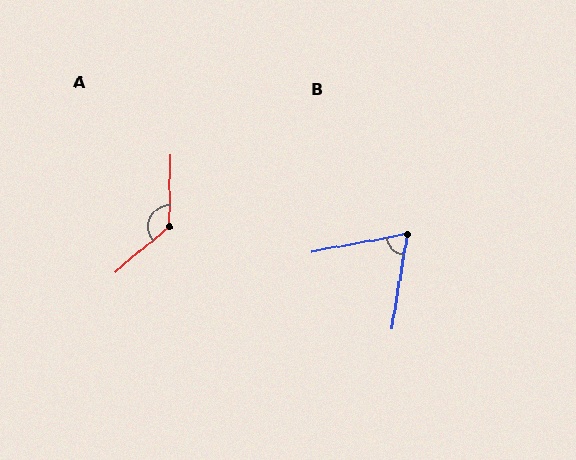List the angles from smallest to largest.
B (70°), A (131°).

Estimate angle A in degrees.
Approximately 131 degrees.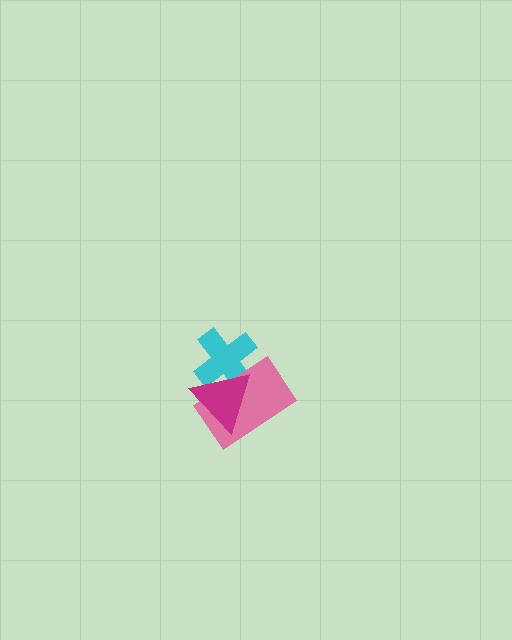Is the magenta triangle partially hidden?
No, no other shape covers it.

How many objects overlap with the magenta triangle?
2 objects overlap with the magenta triangle.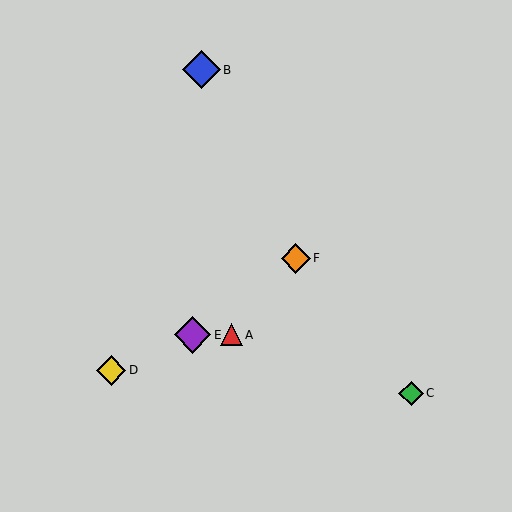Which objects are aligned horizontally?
Objects A, E are aligned horizontally.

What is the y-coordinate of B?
Object B is at y≈70.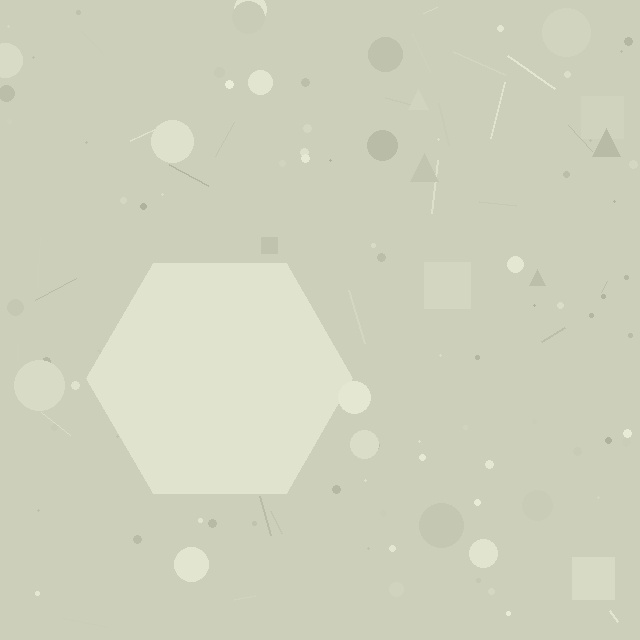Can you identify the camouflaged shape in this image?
The camouflaged shape is a hexagon.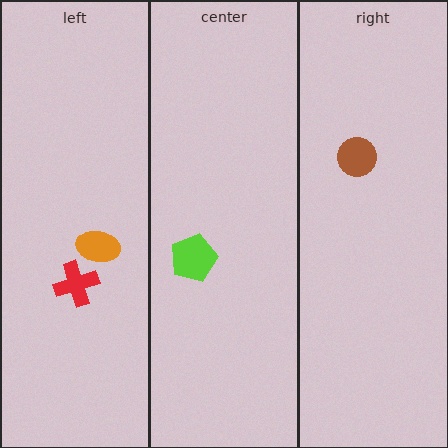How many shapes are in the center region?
1.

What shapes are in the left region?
The orange ellipse, the red cross.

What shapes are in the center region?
The lime pentagon.